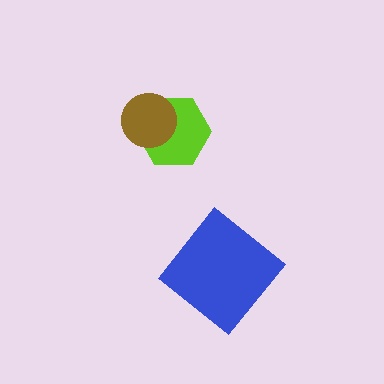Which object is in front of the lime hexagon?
The brown circle is in front of the lime hexagon.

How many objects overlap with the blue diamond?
0 objects overlap with the blue diamond.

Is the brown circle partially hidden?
No, no other shape covers it.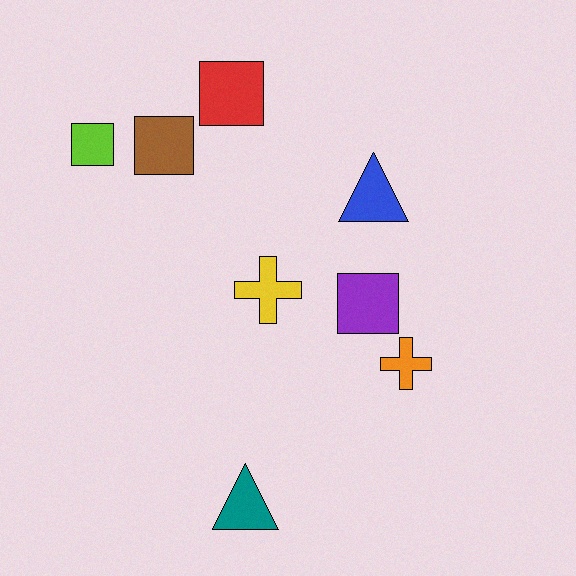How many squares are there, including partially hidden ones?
There are 4 squares.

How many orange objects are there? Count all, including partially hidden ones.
There is 1 orange object.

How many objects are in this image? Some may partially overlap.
There are 8 objects.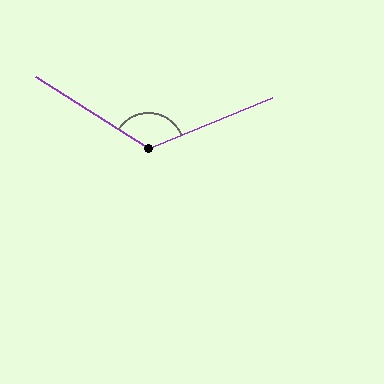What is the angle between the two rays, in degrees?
Approximately 125 degrees.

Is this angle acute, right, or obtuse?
It is obtuse.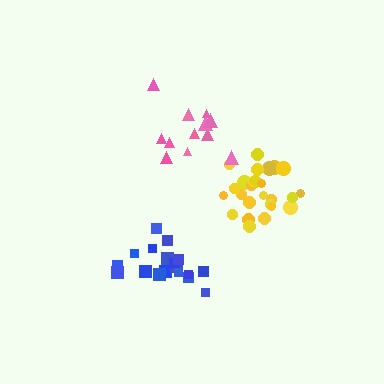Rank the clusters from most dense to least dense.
yellow, blue, pink.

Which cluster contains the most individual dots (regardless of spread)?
Yellow (26).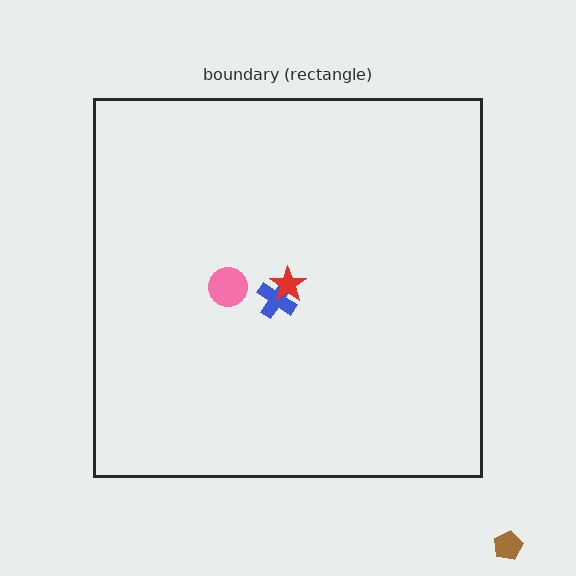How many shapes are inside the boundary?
3 inside, 1 outside.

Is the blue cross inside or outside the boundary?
Inside.